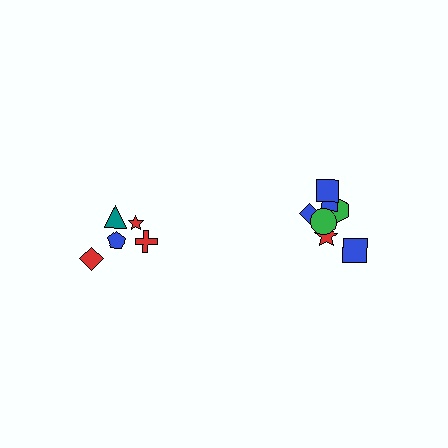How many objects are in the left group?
There are 5 objects.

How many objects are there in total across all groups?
There are 12 objects.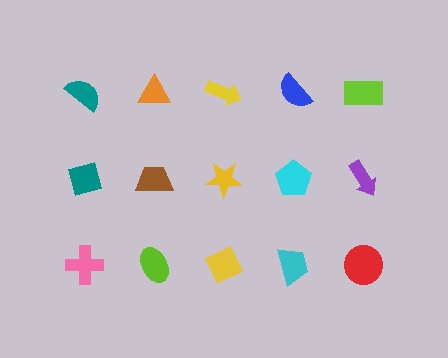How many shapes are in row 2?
5 shapes.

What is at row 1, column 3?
A yellow arrow.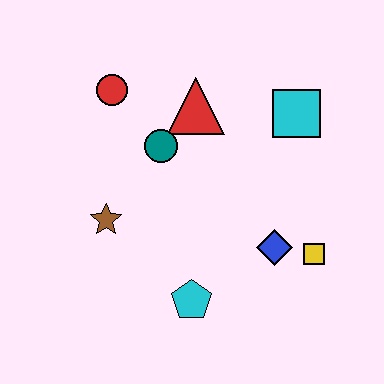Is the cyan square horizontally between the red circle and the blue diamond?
No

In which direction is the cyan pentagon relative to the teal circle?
The cyan pentagon is below the teal circle.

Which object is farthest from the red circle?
The yellow square is farthest from the red circle.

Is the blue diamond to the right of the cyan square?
No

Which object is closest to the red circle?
The teal circle is closest to the red circle.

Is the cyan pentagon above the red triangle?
No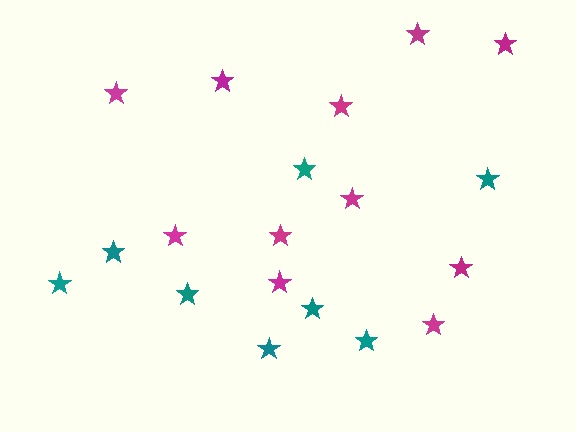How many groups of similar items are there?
There are 2 groups: one group of magenta stars (11) and one group of teal stars (8).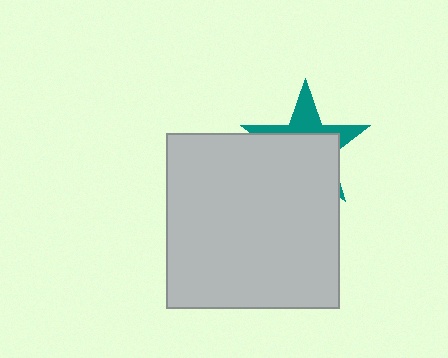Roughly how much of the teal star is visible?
A small part of it is visible (roughly 36%).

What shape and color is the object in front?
The object in front is a light gray rectangle.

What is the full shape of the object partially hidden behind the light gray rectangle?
The partially hidden object is a teal star.